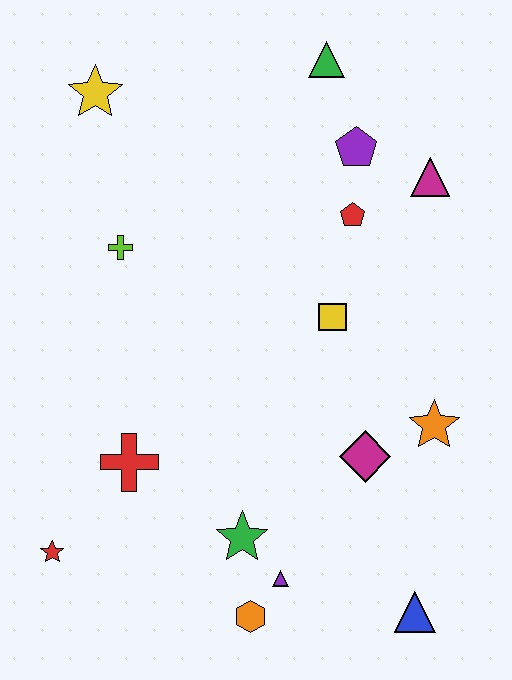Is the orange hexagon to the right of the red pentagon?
No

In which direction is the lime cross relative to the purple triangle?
The lime cross is above the purple triangle.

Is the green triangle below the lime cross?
No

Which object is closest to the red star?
The red cross is closest to the red star.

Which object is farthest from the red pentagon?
The red star is farthest from the red pentagon.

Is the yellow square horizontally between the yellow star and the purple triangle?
No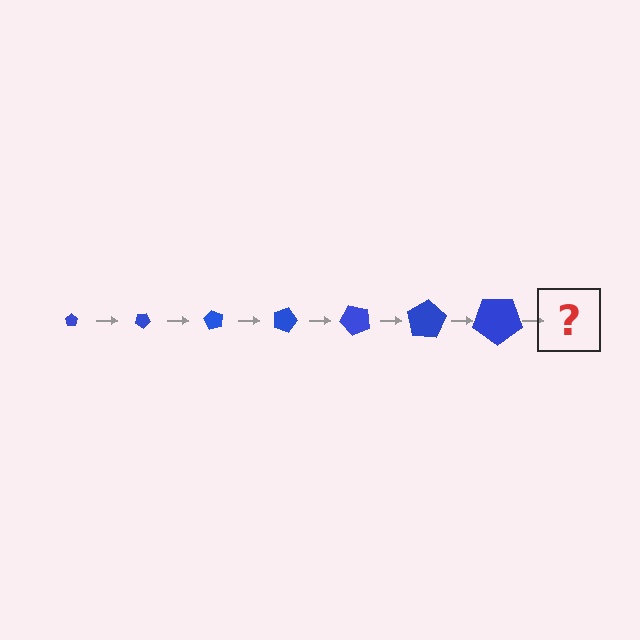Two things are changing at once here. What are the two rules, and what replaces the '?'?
The two rules are that the pentagon grows larger each step and it rotates 30 degrees each step. The '?' should be a pentagon, larger than the previous one and rotated 210 degrees from the start.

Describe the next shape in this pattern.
It should be a pentagon, larger than the previous one and rotated 210 degrees from the start.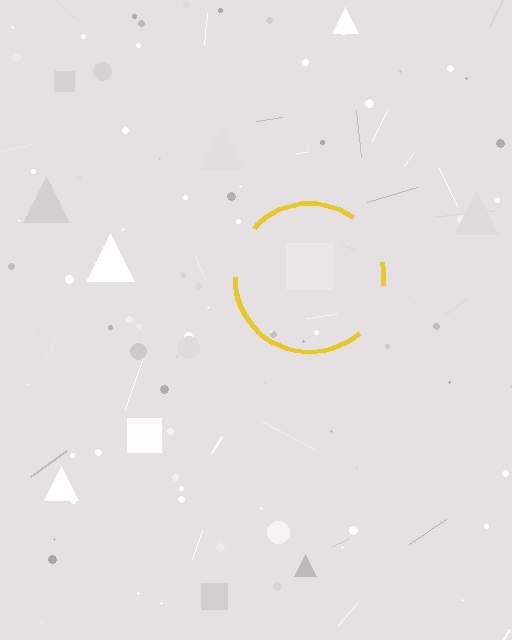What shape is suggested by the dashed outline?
The dashed outline suggests a circle.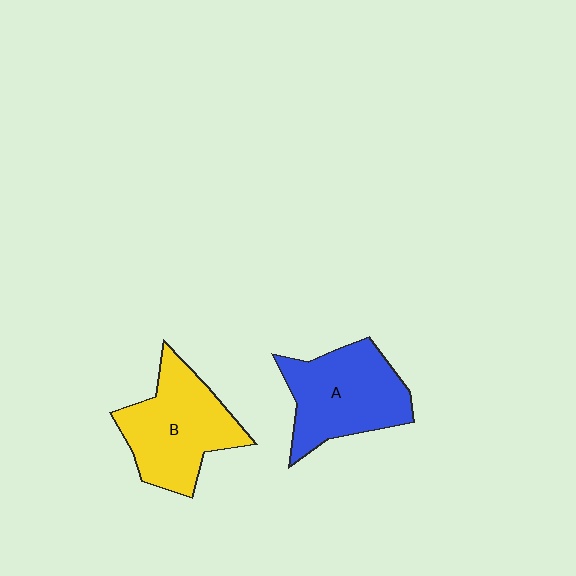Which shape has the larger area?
Shape B (yellow).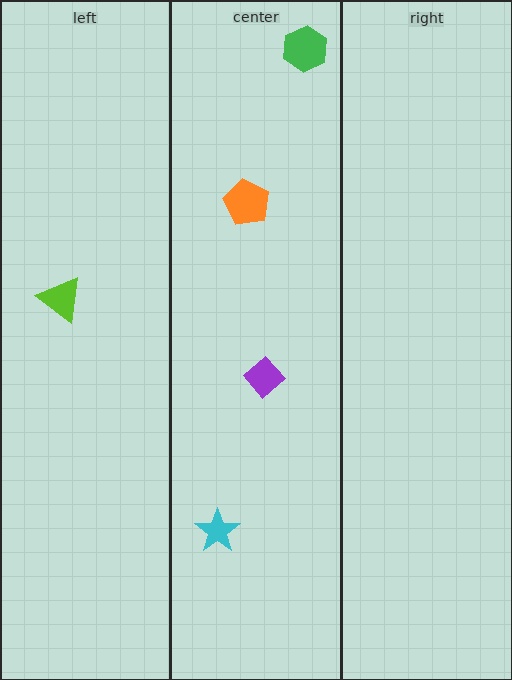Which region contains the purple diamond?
The center region.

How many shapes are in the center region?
4.